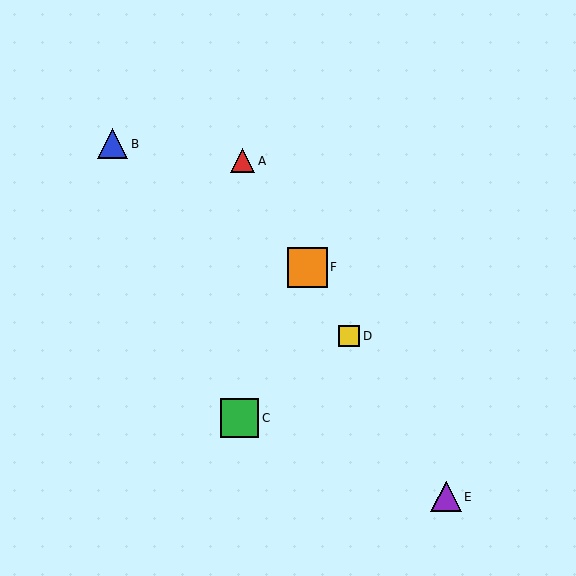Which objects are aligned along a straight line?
Objects A, D, E, F are aligned along a straight line.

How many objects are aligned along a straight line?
4 objects (A, D, E, F) are aligned along a straight line.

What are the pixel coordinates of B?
Object B is at (113, 144).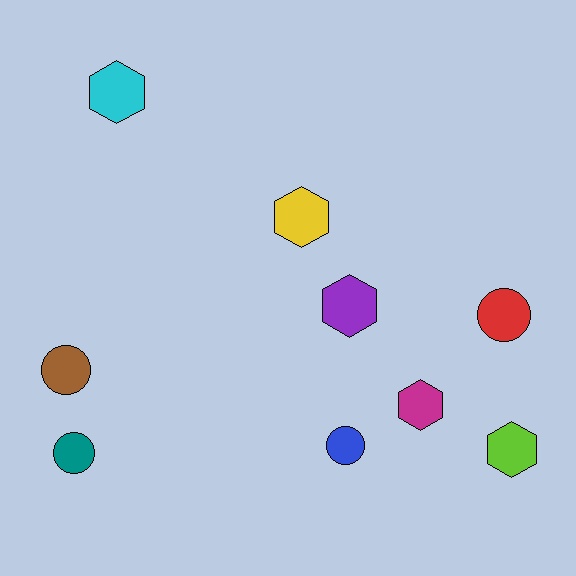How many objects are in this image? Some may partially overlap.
There are 9 objects.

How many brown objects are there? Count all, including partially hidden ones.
There is 1 brown object.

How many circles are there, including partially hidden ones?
There are 4 circles.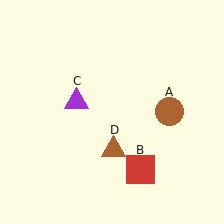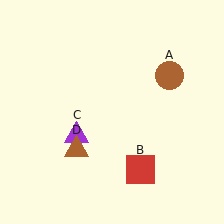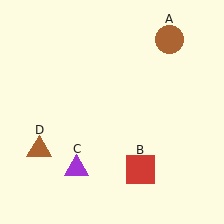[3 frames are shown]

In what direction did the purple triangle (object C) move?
The purple triangle (object C) moved down.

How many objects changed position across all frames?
3 objects changed position: brown circle (object A), purple triangle (object C), brown triangle (object D).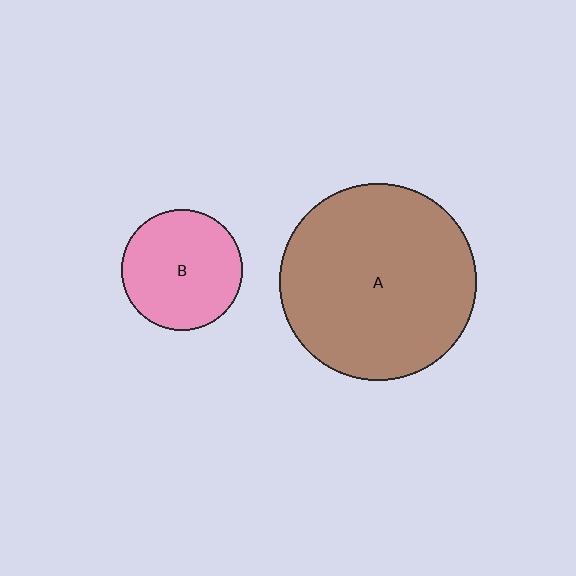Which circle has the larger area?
Circle A (brown).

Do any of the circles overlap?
No, none of the circles overlap.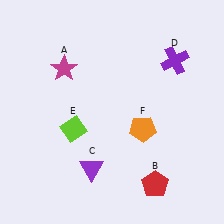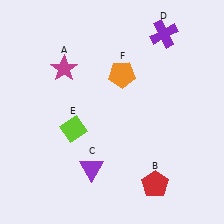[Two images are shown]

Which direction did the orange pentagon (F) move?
The orange pentagon (F) moved up.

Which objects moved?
The objects that moved are: the purple cross (D), the orange pentagon (F).